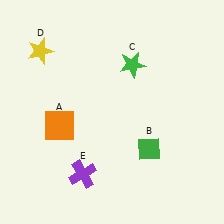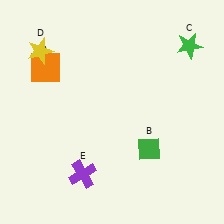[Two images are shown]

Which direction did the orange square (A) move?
The orange square (A) moved up.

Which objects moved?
The objects that moved are: the orange square (A), the green star (C).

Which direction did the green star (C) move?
The green star (C) moved right.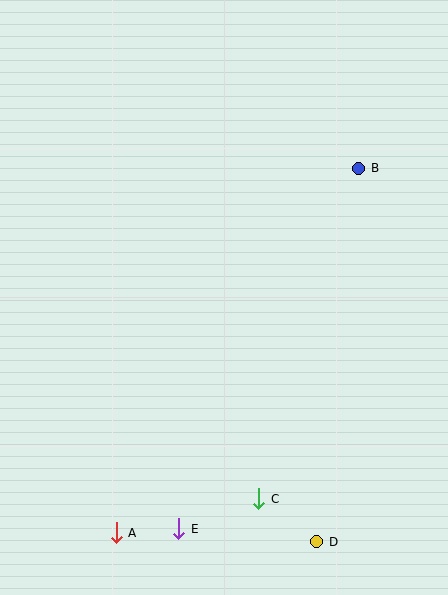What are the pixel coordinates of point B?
Point B is at (359, 168).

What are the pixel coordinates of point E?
Point E is at (178, 529).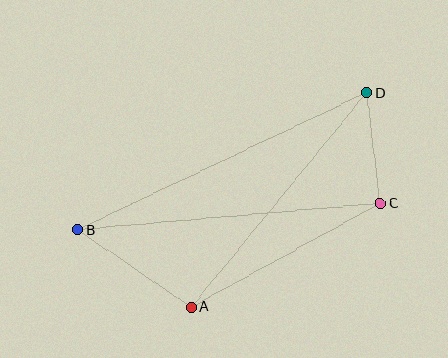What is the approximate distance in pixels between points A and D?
The distance between A and D is approximately 277 pixels.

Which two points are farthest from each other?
Points B and D are farthest from each other.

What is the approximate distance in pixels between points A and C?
The distance between A and C is approximately 216 pixels.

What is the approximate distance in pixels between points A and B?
The distance between A and B is approximately 137 pixels.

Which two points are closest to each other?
Points C and D are closest to each other.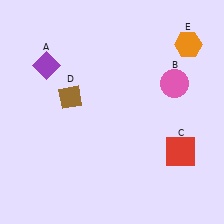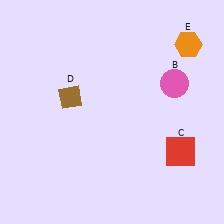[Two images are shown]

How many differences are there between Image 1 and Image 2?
There is 1 difference between the two images.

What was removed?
The purple diamond (A) was removed in Image 2.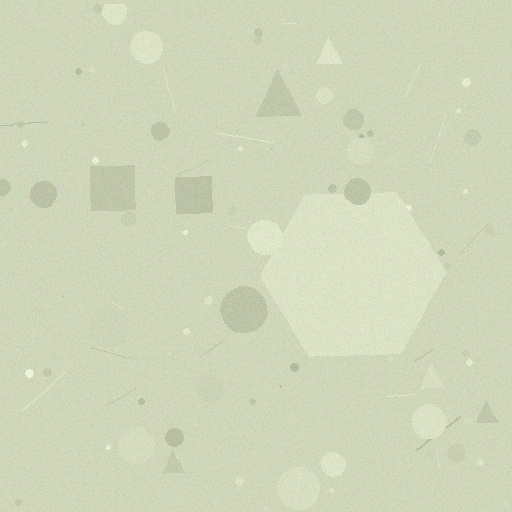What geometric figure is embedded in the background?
A hexagon is embedded in the background.